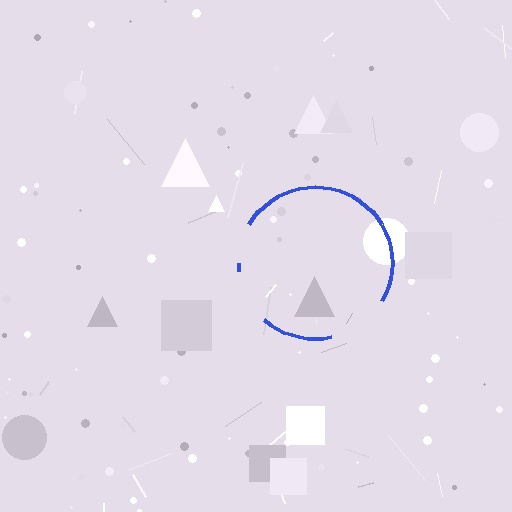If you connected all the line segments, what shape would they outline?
They would outline a circle.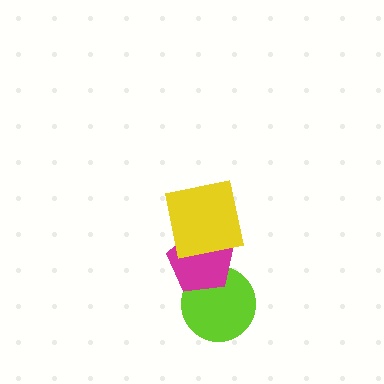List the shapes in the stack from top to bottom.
From top to bottom: the yellow square, the magenta pentagon, the lime circle.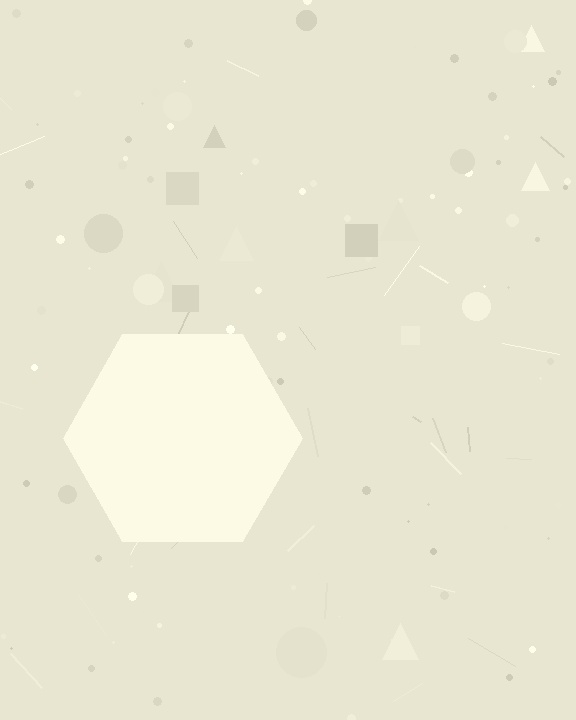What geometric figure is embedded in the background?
A hexagon is embedded in the background.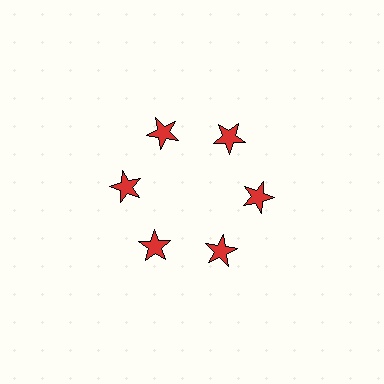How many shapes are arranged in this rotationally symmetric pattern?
There are 6 shapes, arranged in 6 groups of 1.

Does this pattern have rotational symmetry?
Yes, this pattern has 6-fold rotational symmetry. It looks the same after rotating 60 degrees around the center.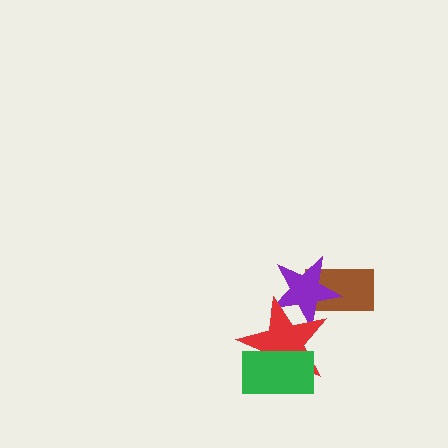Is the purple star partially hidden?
Yes, it is partially covered by another shape.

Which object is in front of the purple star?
The red star is in front of the purple star.